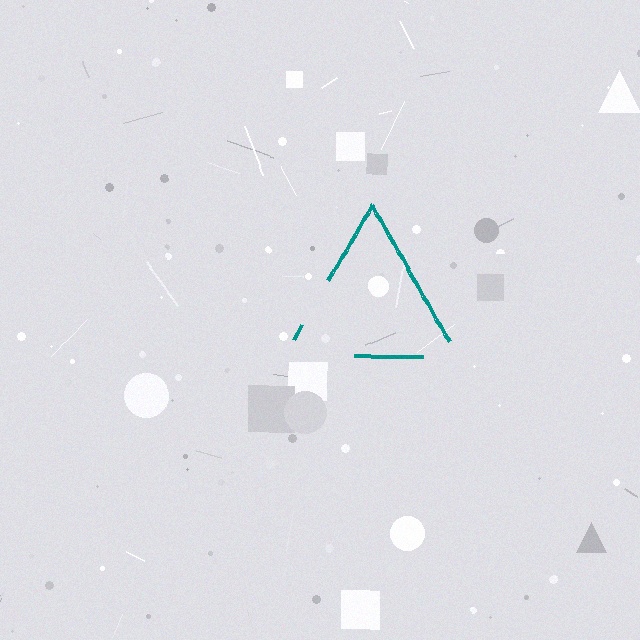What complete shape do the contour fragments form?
The contour fragments form a triangle.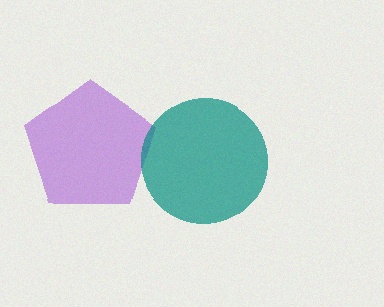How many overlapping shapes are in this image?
There are 2 overlapping shapes in the image.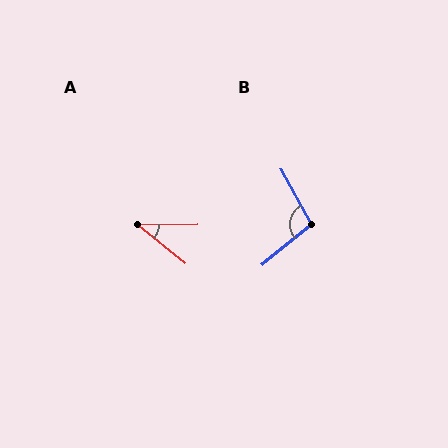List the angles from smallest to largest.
A (39°), B (101°).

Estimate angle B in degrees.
Approximately 101 degrees.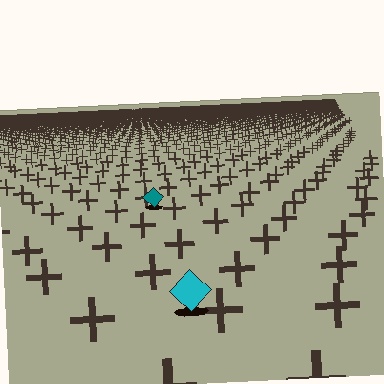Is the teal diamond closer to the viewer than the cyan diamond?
No. The cyan diamond is closer — you can tell from the texture gradient: the ground texture is coarser near it.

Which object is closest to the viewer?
The cyan diamond is closest. The texture marks near it are larger and more spread out.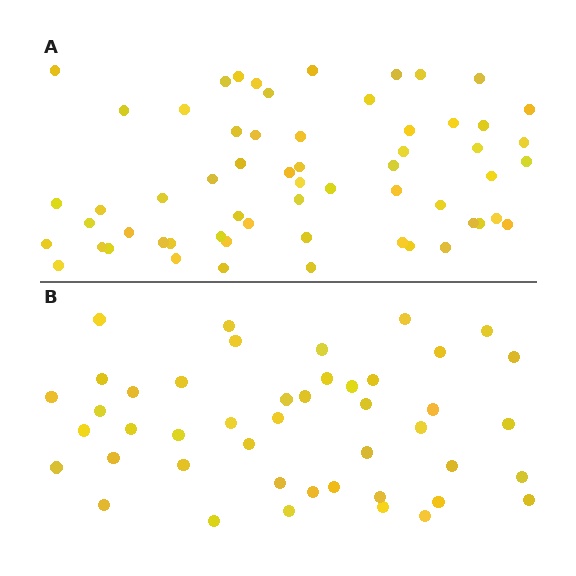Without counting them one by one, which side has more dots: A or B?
Region A (the top region) has more dots.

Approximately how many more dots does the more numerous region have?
Region A has approximately 15 more dots than region B.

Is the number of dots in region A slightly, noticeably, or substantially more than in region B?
Region A has noticeably more, but not dramatically so. The ratio is roughly 1.3 to 1.